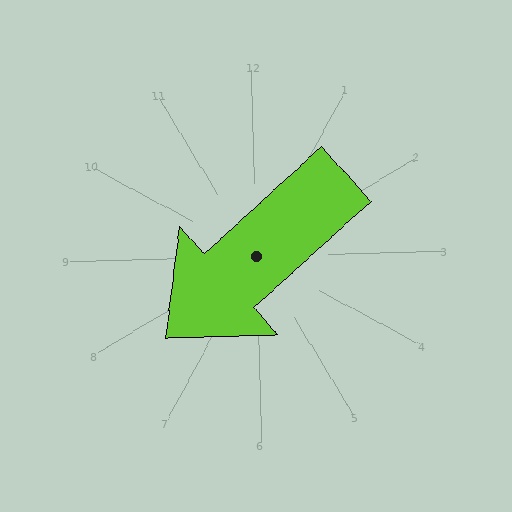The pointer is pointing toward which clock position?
Roughly 8 o'clock.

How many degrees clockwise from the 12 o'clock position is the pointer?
Approximately 229 degrees.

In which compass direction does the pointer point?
Southwest.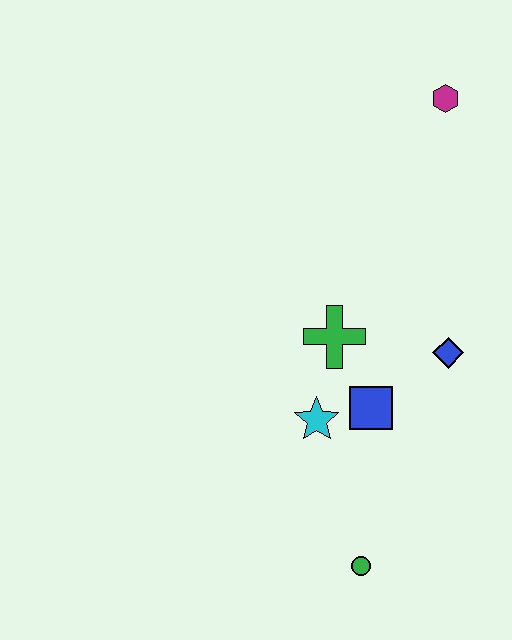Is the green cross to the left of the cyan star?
No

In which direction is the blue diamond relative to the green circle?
The blue diamond is above the green circle.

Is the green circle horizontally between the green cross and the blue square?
Yes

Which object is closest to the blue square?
The cyan star is closest to the blue square.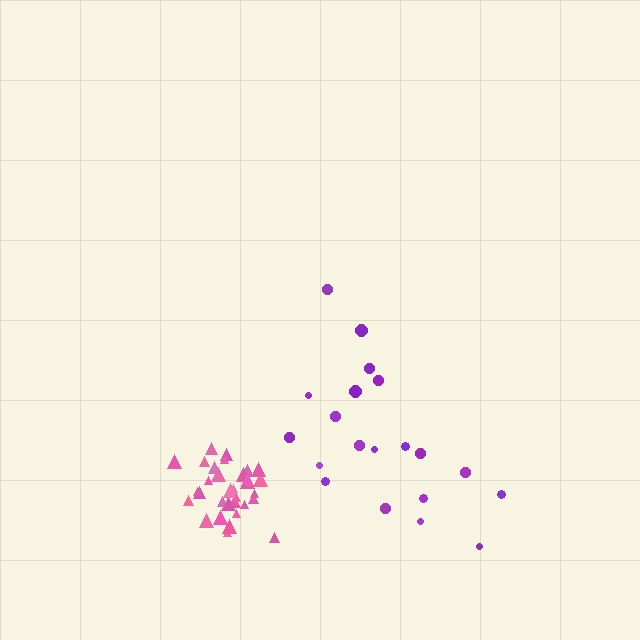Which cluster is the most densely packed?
Pink.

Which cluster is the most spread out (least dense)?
Purple.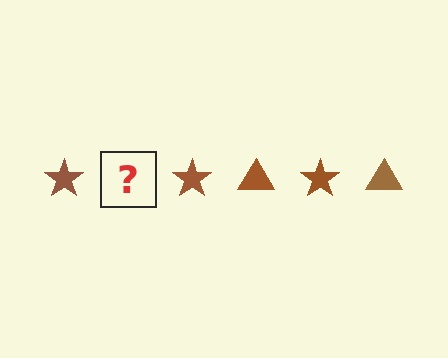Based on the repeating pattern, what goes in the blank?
The blank should be a brown triangle.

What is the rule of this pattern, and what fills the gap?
The rule is that the pattern cycles through star, triangle shapes in brown. The gap should be filled with a brown triangle.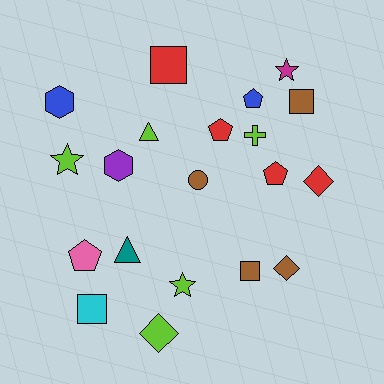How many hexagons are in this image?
There are 2 hexagons.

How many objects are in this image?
There are 20 objects.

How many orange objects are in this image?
There are no orange objects.